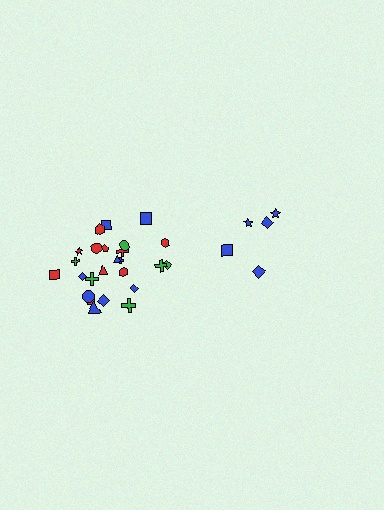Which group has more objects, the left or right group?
The left group.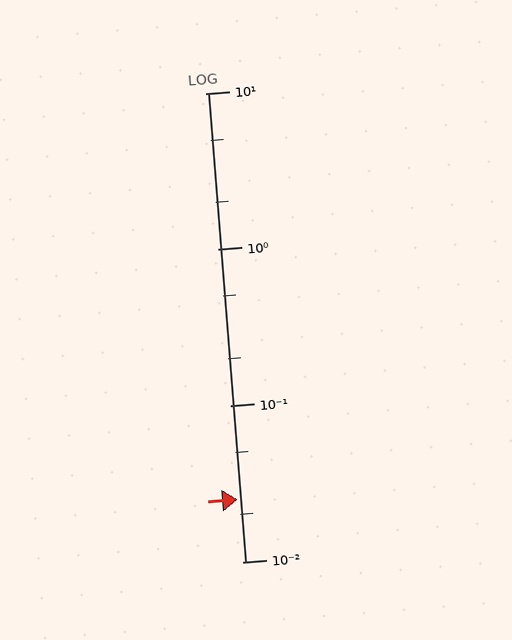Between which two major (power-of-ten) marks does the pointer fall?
The pointer is between 0.01 and 0.1.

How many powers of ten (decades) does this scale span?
The scale spans 3 decades, from 0.01 to 10.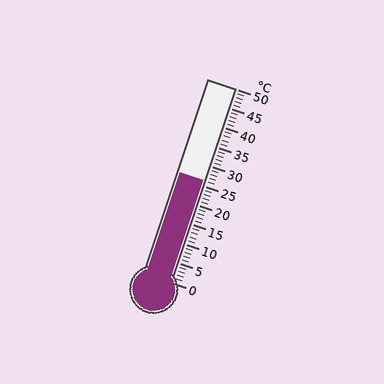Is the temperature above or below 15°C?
The temperature is above 15°C.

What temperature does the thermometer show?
The thermometer shows approximately 26°C.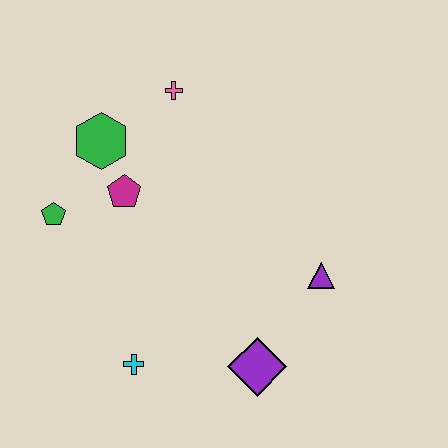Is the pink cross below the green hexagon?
No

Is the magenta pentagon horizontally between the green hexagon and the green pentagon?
No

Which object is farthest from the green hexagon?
The purple diamond is farthest from the green hexagon.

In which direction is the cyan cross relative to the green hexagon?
The cyan cross is below the green hexagon.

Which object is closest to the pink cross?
The green hexagon is closest to the pink cross.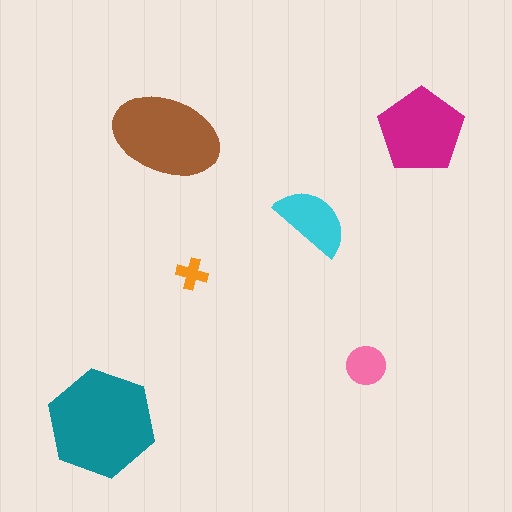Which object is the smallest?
The orange cross.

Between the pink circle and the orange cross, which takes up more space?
The pink circle.